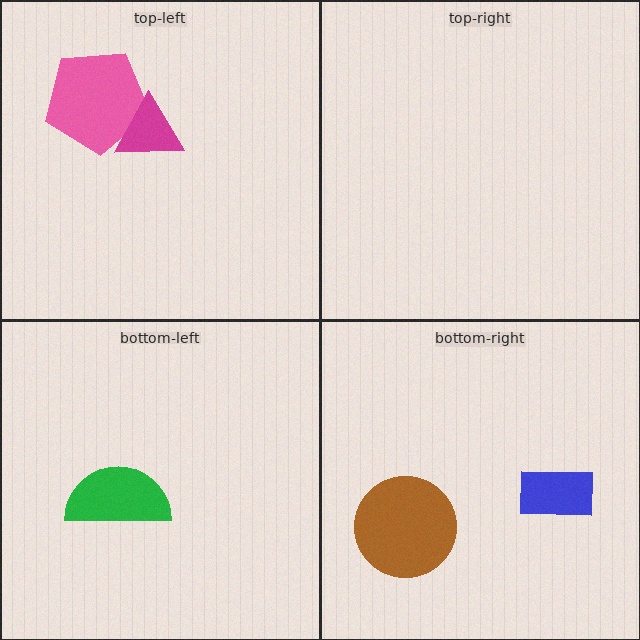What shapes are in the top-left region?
The pink pentagon, the magenta triangle.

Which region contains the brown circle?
The bottom-right region.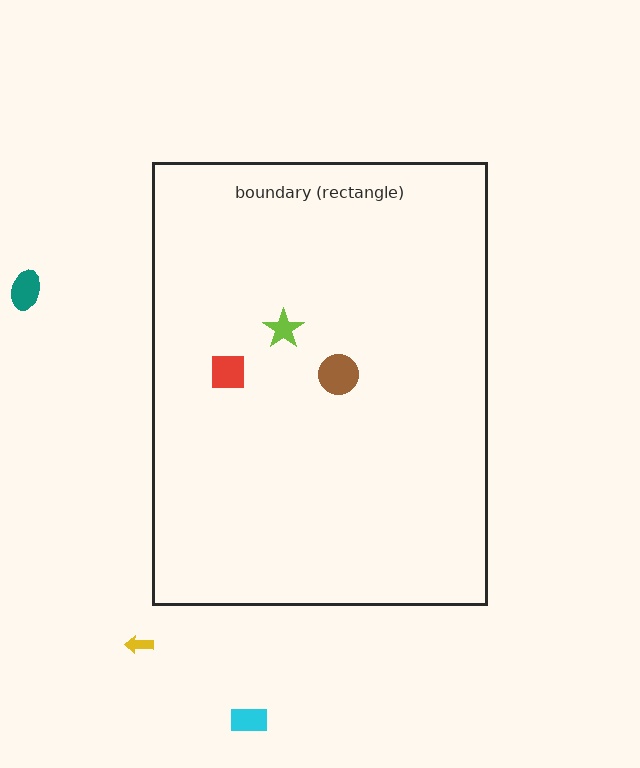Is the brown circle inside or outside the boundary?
Inside.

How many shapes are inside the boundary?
3 inside, 3 outside.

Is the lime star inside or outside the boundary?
Inside.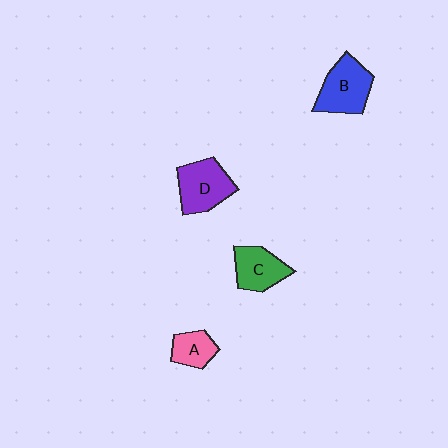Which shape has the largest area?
Shape B (blue).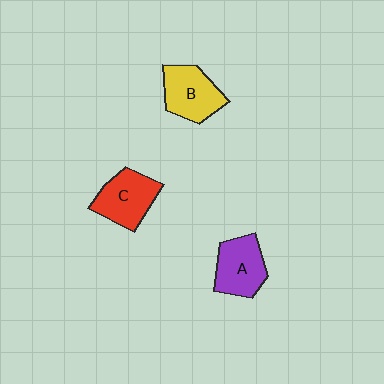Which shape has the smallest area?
Shape A (purple).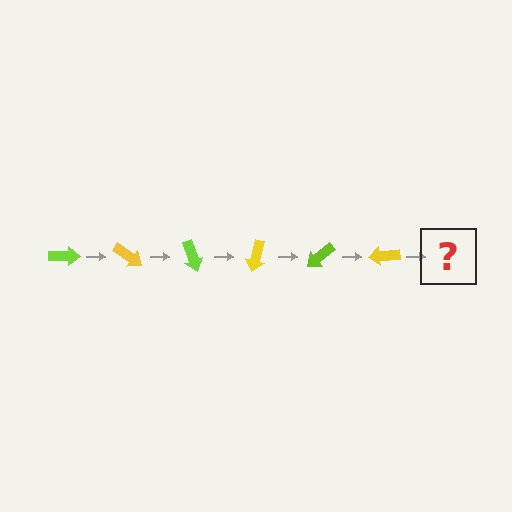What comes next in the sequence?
The next element should be a lime arrow, rotated 210 degrees from the start.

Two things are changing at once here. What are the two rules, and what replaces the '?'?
The two rules are that it rotates 35 degrees each step and the color cycles through lime and yellow. The '?' should be a lime arrow, rotated 210 degrees from the start.